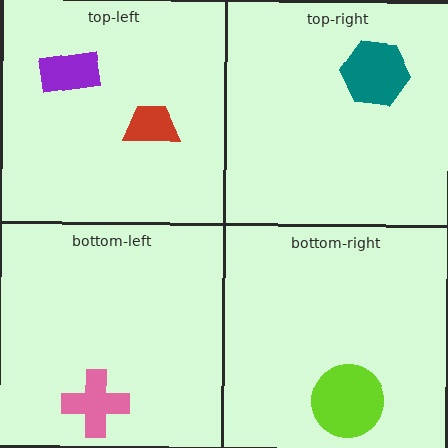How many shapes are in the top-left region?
2.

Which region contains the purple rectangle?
The top-left region.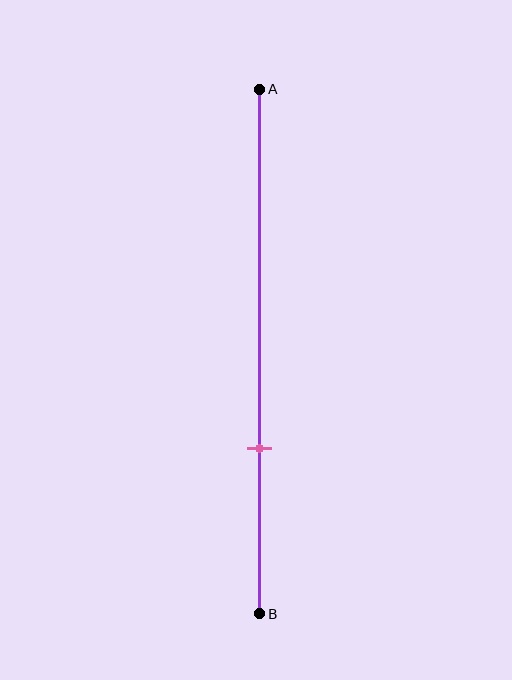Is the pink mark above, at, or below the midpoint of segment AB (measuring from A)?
The pink mark is below the midpoint of segment AB.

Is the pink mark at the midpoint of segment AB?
No, the mark is at about 70% from A, not at the 50% midpoint.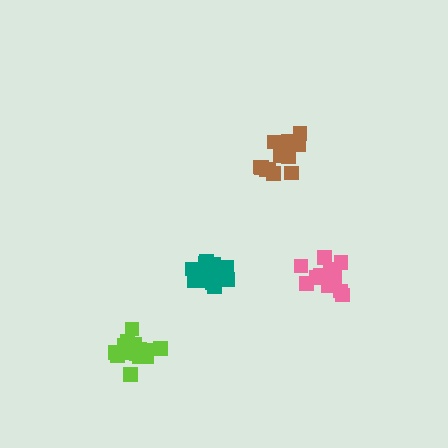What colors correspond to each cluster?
The clusters are colored: lime, teal, brown, pink.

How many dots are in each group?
Group 1: 16 dots, Group 2: 14 dots, Group 3: 13 dots, Group 4: 15 dots (58 total).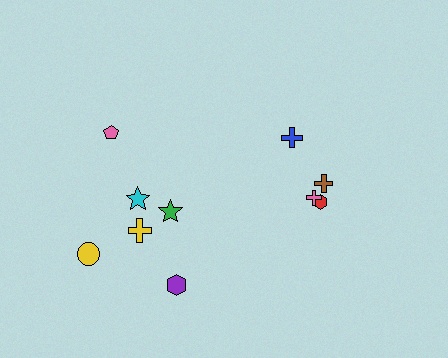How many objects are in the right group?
There are 4 objects.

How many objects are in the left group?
There are 6 objects.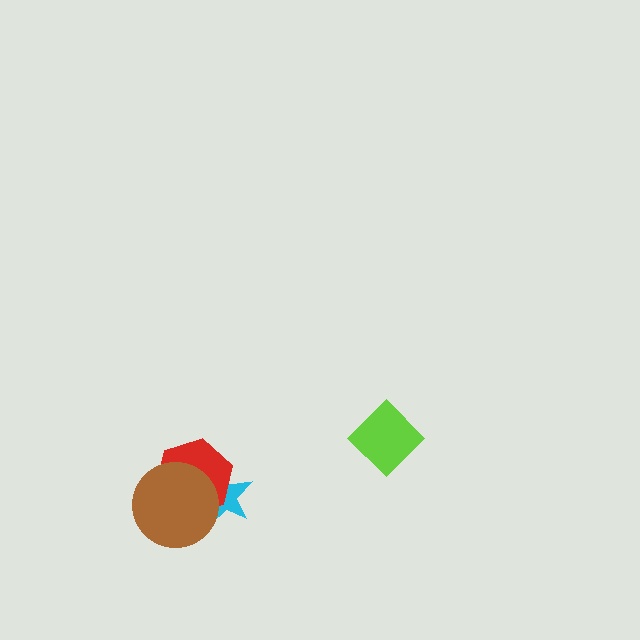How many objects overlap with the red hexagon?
2 objects overlap with the red hexagon.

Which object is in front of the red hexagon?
The brown circle is in front of the red hexagon.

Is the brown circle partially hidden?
No, no other shape covers it.